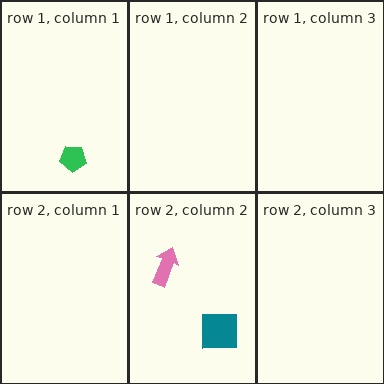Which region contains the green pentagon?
The row 1, column 1 region.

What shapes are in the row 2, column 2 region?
The pink arrow, the teal square.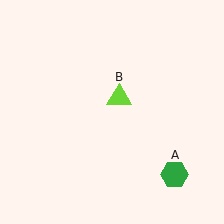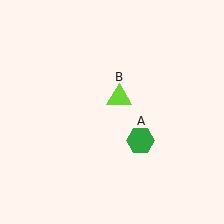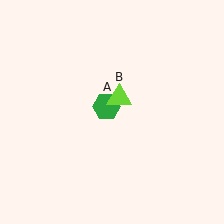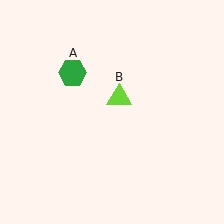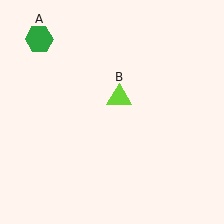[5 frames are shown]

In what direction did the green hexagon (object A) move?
The green hexagon (object A) moved up and to the left.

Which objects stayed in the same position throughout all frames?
Lime triangle (object B) remained stationary.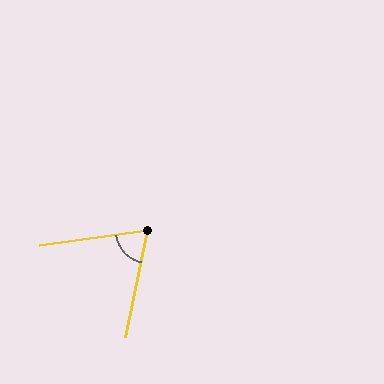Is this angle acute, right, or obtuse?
It is acute.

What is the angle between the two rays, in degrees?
Approximately 70 degrees.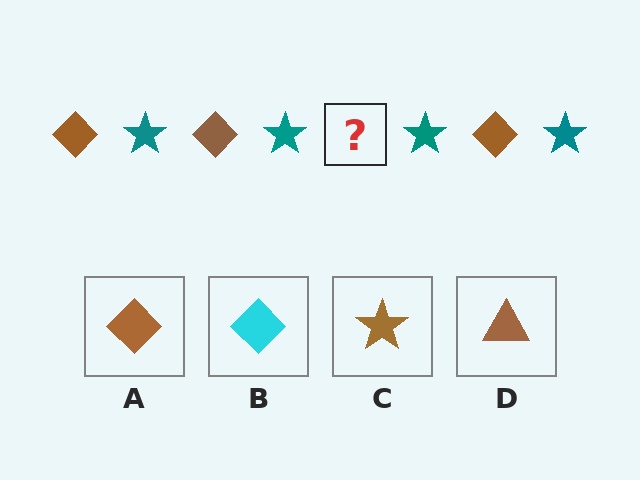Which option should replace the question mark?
Option A.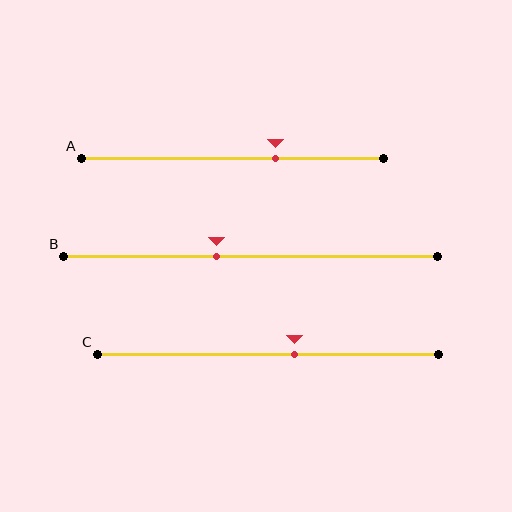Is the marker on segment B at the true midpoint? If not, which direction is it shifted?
No, the marker on segment B is shifted to the left by about 9% of the segment length.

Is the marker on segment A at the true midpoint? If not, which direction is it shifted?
No, the marker on segment A is shifted to the right by about 14% of the segment length.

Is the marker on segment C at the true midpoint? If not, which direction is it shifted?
No, the marker on segment C is shifted to the right by about 8% of the segment length.